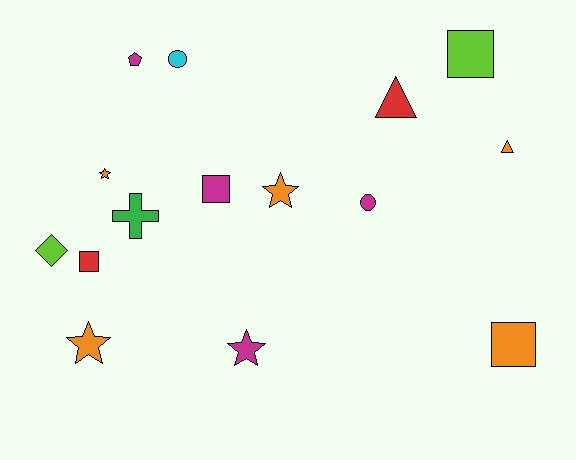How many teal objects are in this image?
There are no teal objects.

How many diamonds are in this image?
There is 1 diamond.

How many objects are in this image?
There are 15 objects.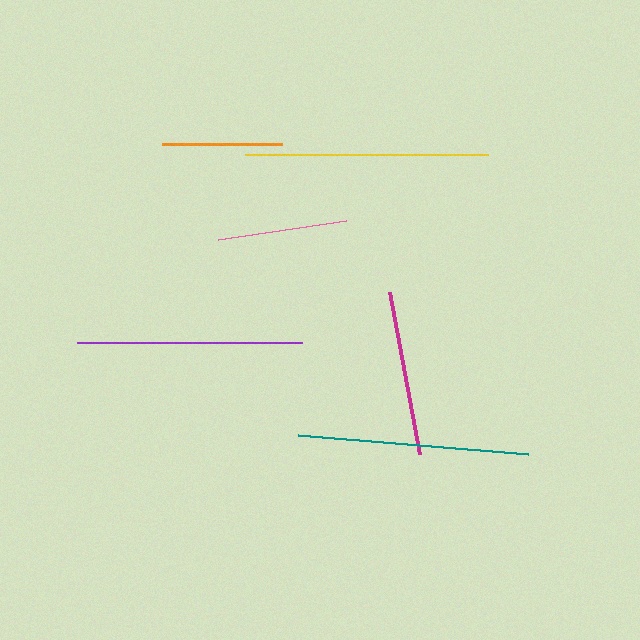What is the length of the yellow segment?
The yellow segment is approximately 243 pixels long.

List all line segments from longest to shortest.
From longest to shortest: yellow, teal, purple, magenta, pink, orange.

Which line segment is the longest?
The yellow line is the longest at approximately 243 pixels.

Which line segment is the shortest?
The orange line is the shortest at approximately 119 pixels.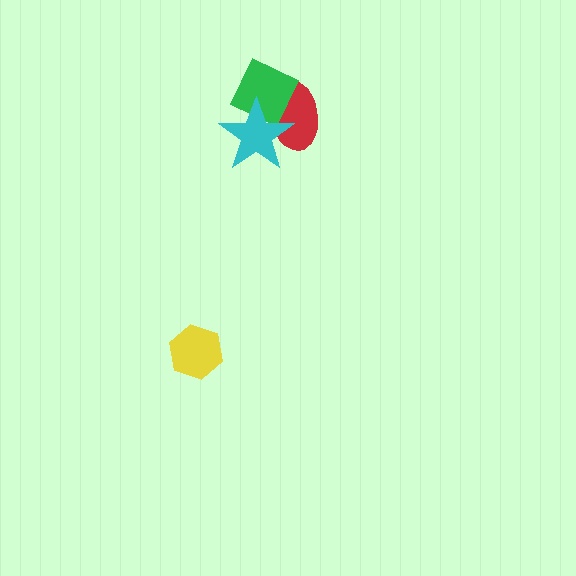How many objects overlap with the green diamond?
2 objects overlap with the green diamond.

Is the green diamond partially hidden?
Yes, it is partially covered by another shape.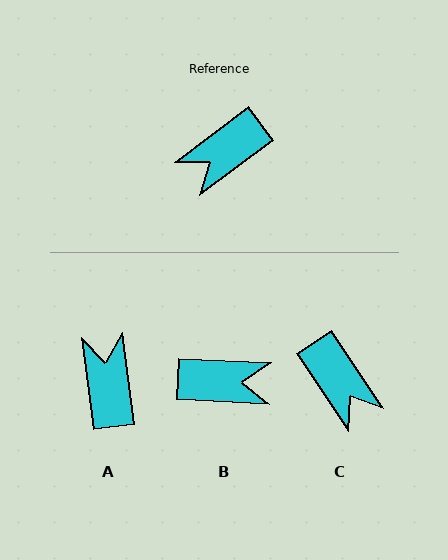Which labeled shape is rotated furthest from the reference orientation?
B, about 140 degrees away.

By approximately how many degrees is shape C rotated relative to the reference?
Approximately 87 degrees counter-clockwise.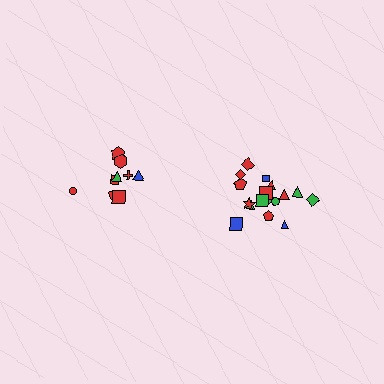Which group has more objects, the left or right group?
The right group.